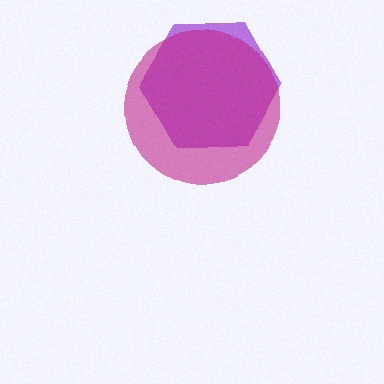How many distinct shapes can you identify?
There are 2 distinct shapes: a purple hexagon, a magenta circle.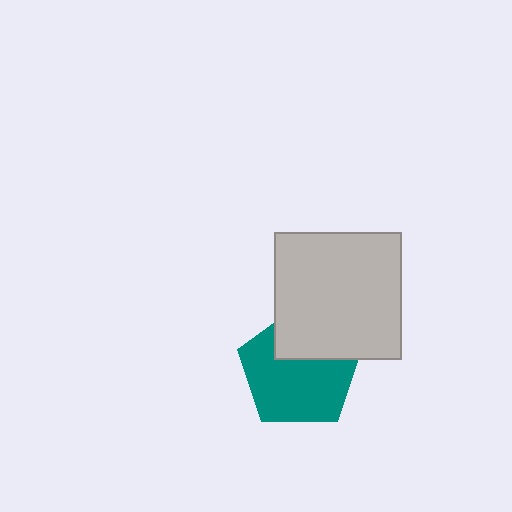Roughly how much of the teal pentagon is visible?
Most of it is visible (roughly 68%).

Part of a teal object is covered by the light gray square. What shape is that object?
It is a pentagon.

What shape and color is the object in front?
The object in front is a light gray square.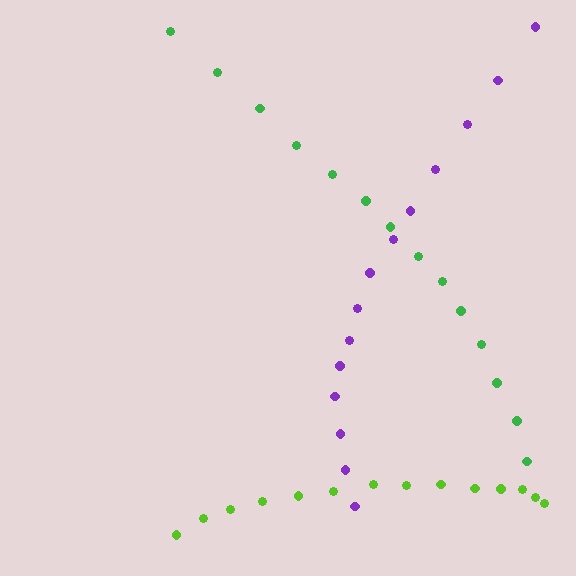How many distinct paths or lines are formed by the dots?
There are 3 distinct paths.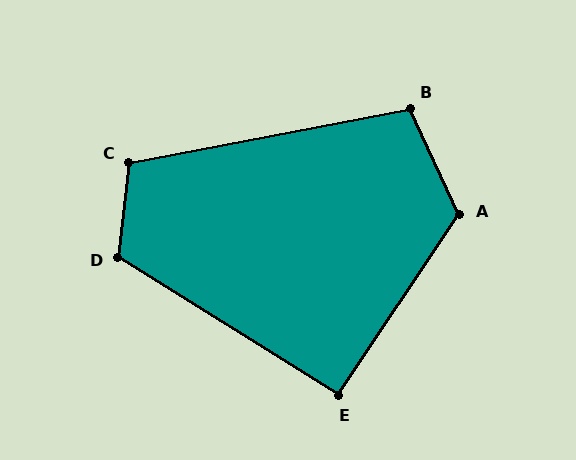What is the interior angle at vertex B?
Approximately 104 degrees (obtuse).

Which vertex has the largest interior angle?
A, at approximately 121 degrees.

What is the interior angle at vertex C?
Approximately 108 degrees (obtuse).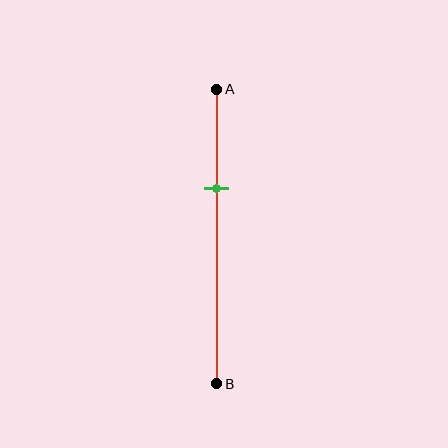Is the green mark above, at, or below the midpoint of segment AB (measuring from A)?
The green mark is above the midpoint of segment AB.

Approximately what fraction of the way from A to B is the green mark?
The green mark is approximately 35% of the way from A to B.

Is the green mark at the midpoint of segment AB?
No, the mark is at about 35% from A, not at the 50% midpoint.